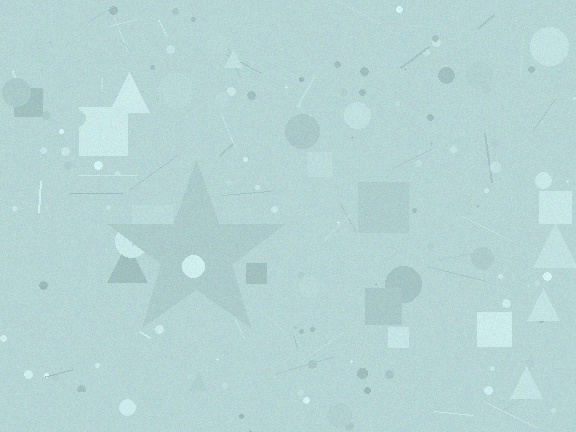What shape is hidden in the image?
A star is hidden in the image.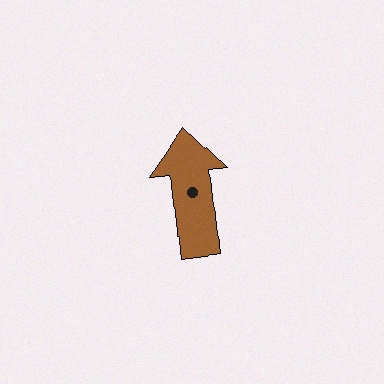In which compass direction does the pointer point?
North.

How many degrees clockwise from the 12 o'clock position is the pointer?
Approximately 354 degrees.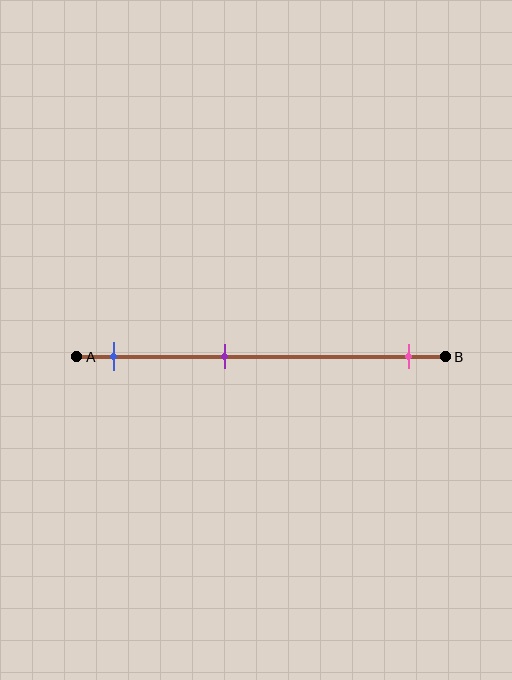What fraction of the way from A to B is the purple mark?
The purple mark is approximately 40% (0.4) of the way from A to B.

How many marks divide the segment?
There are 3 marks dividing the segment.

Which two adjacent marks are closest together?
The blue and purple marks are the closest adjacent pair.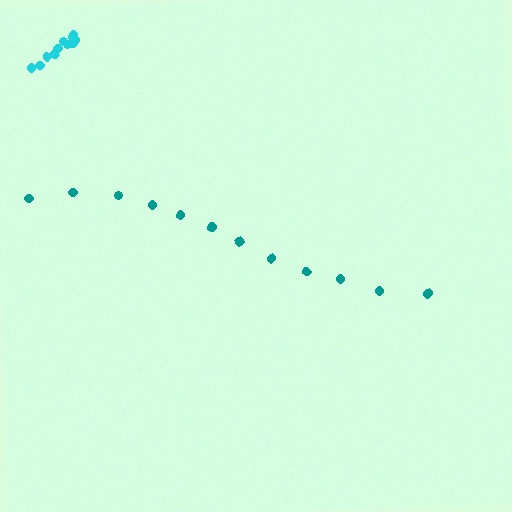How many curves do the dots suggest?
There are 2 distinct paths.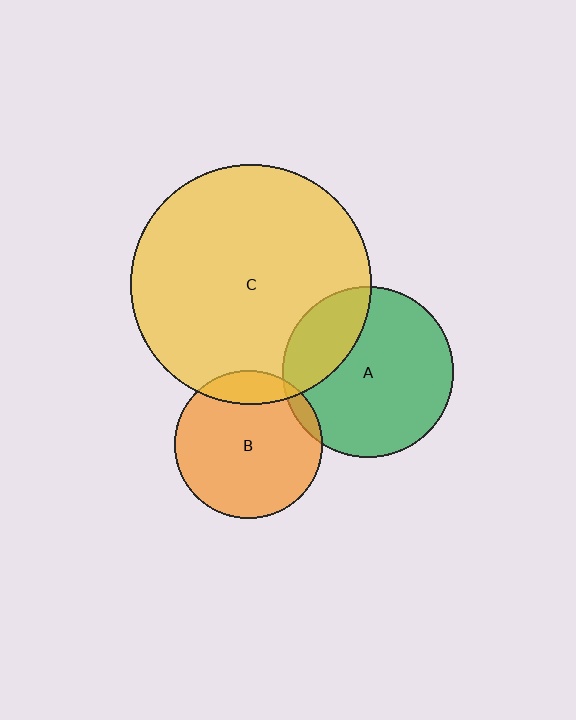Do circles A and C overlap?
Yes.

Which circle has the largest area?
Circle C (yellow).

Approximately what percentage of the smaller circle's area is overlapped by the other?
Approximately 25%.